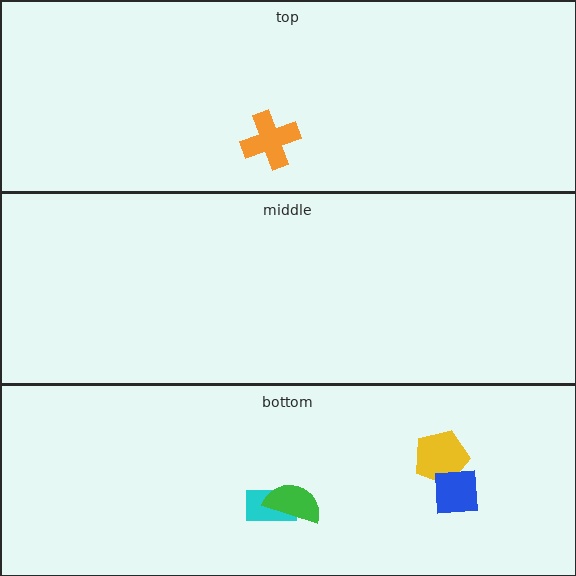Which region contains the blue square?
The bottom region.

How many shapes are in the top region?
1.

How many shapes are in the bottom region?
4.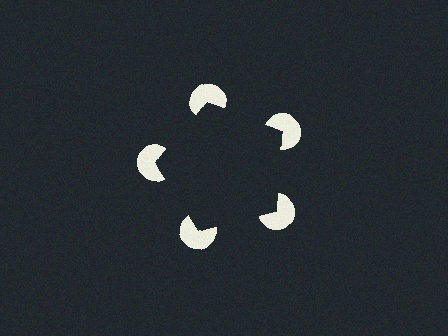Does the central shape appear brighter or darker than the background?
It typically appears slightly darker than the background, even though no actual brightness change is drawn.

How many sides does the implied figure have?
5 sides.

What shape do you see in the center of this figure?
An illusory pentagon — its edges are inferred from the aligned wedge cuts in the pac-man discs, not physically drawn.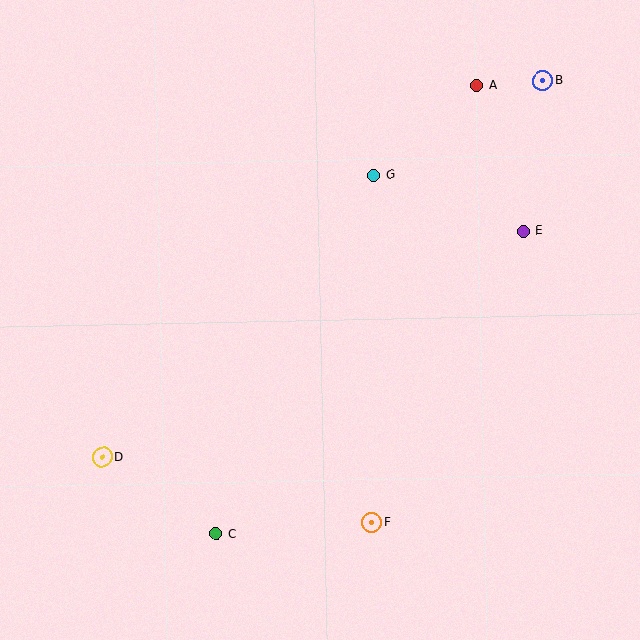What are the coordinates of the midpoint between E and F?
The midpoint between E and F is at (448, 377).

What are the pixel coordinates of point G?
Point G is at (374, 175).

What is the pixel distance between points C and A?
The distance between C and A is 519 pixels.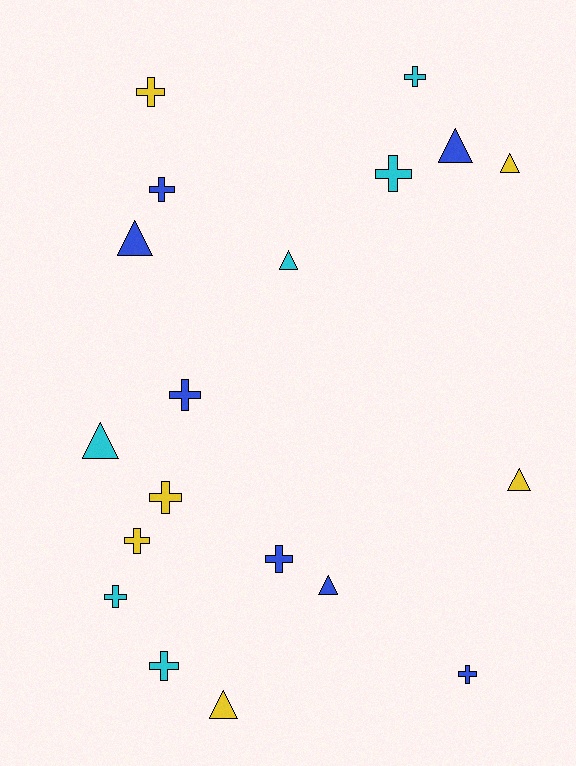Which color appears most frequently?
Blue, with 7 objects.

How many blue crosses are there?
There are 4 blue crosses.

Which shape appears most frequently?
Cross, with 11 objects.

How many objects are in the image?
There are 19 objects.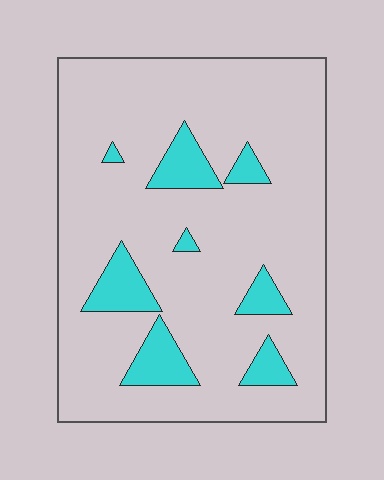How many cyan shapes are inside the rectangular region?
8.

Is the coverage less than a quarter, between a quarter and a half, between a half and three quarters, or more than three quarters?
Less than a quarter.